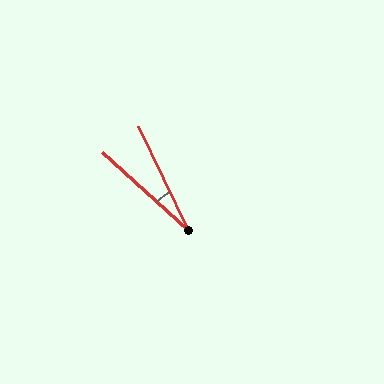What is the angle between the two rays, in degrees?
Approximately 22 degrees.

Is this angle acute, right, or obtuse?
It is acute.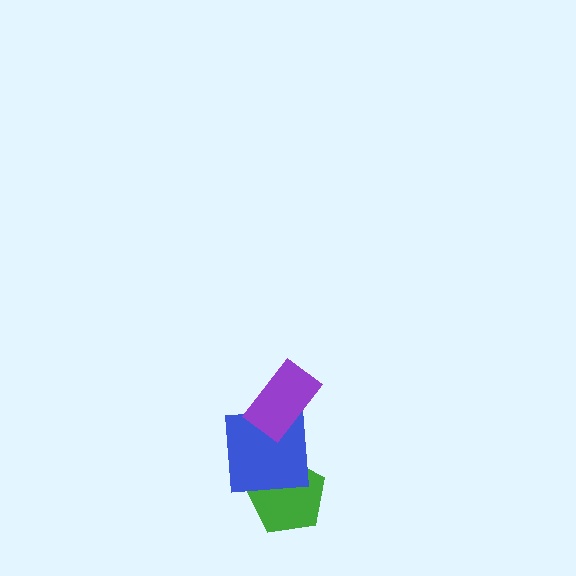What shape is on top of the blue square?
The purple rectangle is on top of the blue square.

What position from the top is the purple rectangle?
The purple rectangle is 1st from the top.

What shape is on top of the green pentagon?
The blue square is on top of the green pentagon.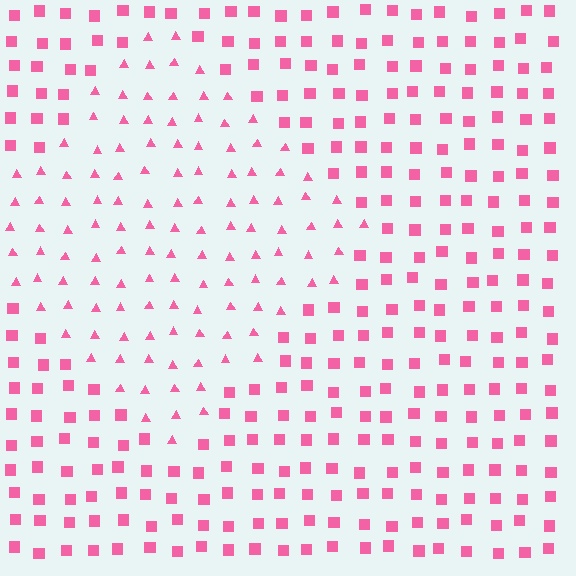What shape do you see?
I see a diamond.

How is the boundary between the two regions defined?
The boundary is defined by a change in element shape: triangles inside vs. squares outside. All elements share the same color and spacing.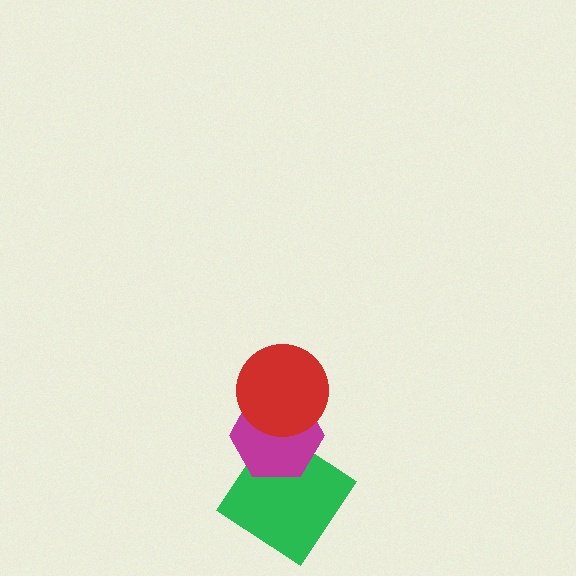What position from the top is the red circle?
The red circle is 1st from the top.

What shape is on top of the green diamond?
The magenta hexagon is on top of the green diamond.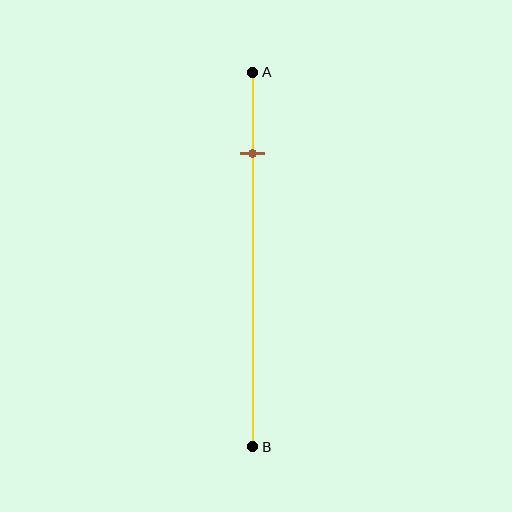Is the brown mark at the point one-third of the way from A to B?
No, the mark is at about 20% from A, not at the 33% one-third point.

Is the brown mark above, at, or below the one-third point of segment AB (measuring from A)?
The brown mark is above the one-third point of segment AB.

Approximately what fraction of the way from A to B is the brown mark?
The brown mark is approximately 20% of the way from A to B.